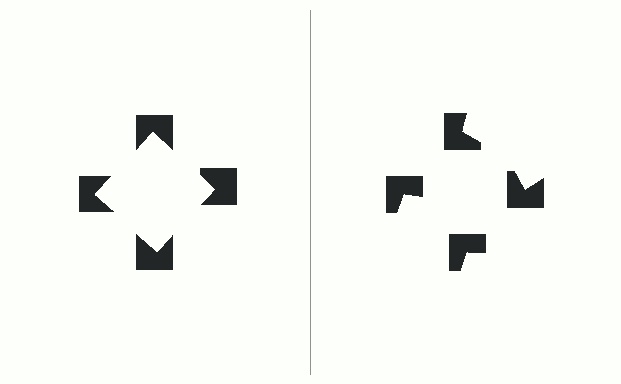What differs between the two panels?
The notched squares are positioned identically on both sides; only the wedge orientations differ. On the left they align to a square; on the right they are misaligned.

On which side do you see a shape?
An illusory square appears on the left side. On the right side the wedge cuts are rotated, so no coherent shape forms.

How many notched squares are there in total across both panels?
8 — 4 on each side.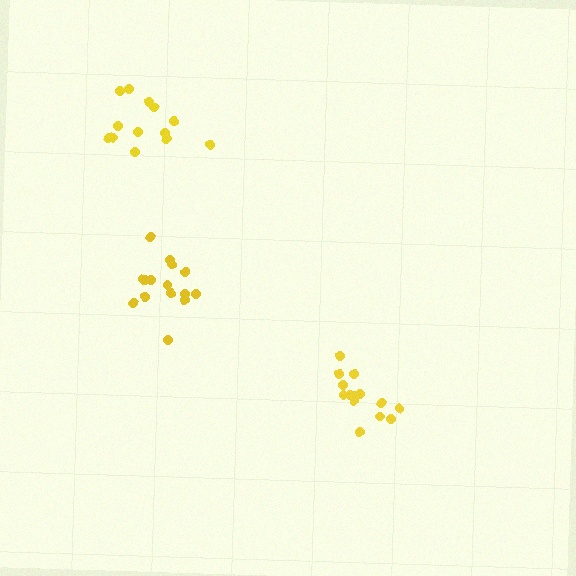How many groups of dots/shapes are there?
There are 3 groups.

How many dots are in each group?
Group 1: 14 dots, Group 2: 15 dots, Group 3: 13 dots (42 total).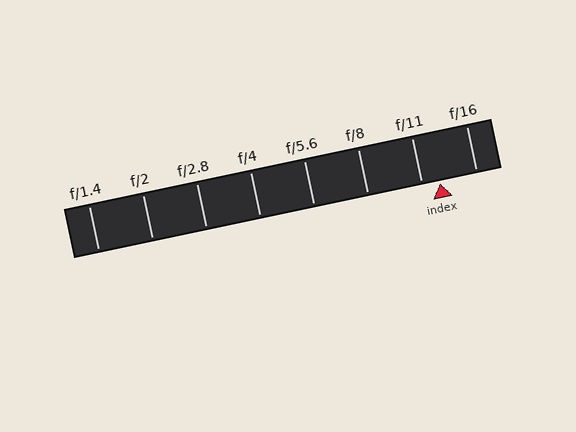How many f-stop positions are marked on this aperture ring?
There are 8 f-stop positions marked.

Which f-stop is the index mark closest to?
The index mark is closest to f/11.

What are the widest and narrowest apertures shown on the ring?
The widest aperture shown is f/1.4 and the narrowest is f/16.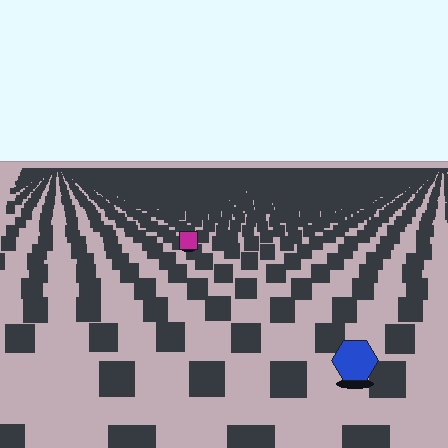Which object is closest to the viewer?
The blue hexagon is closest. The texture marks near it are larger and more spread out.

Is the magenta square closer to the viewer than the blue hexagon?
No. The blue hexagon is closer — you can tell from the texture gradient: the ground texture is coarser near it.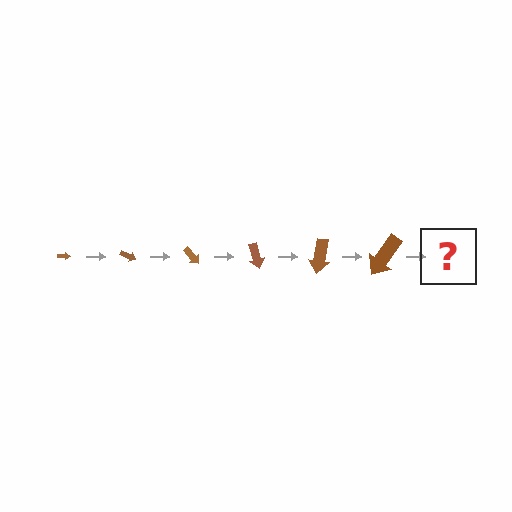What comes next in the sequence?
The next element should be an arrow, larger than the previous one and rotated 150 degrees from the start.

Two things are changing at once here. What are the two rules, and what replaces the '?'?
The two rules are that the arrow grows larger each step and it rotates 25 degrees each step. The '?' should be an arrow, larger than the previous one and rotated 150 degrees from the start.